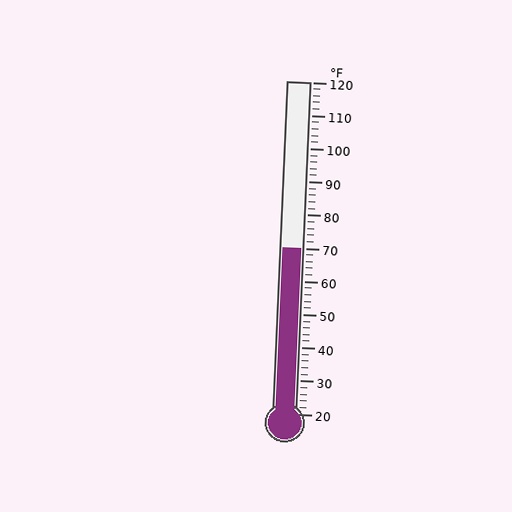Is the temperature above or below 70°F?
The temperature is at 70°F.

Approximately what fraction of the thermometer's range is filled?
The thermometer is filled to approximately 50% of its range.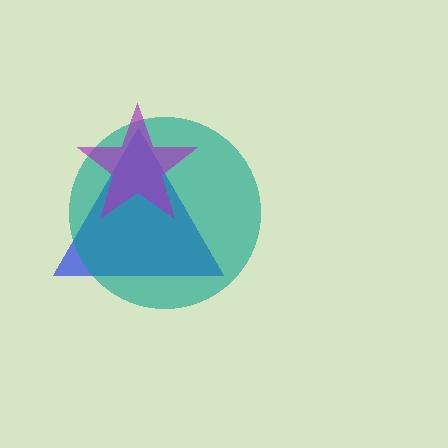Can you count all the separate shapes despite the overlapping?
Yes, there are 3 separate shapes.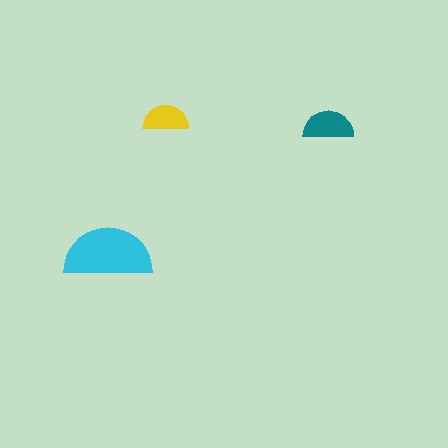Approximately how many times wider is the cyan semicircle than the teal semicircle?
About 1.5 times wider.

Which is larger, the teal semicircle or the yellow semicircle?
The teal one.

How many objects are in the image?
There are 3 objects in the image.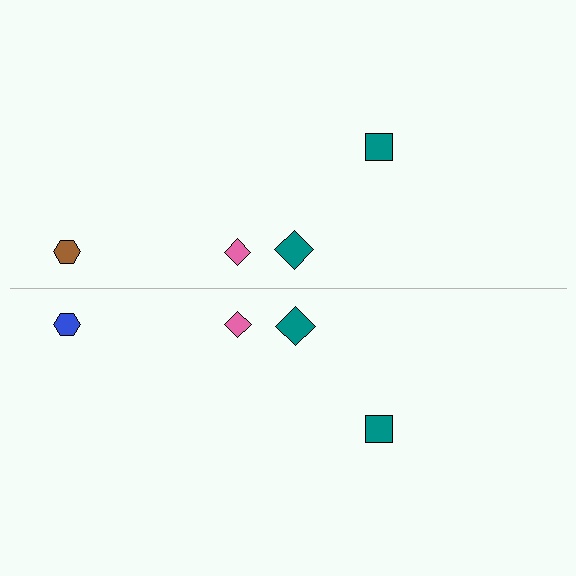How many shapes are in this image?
There are 8 shapes in this image.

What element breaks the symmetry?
The blue hexagon on the bottom side breaks the symmetry — its mirror counterpart is brown.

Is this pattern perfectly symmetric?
No, the pattern is not perfectly symmetric. The blue hexagon on the bottom side breaks the symmetry — its mirror counterpart is brown.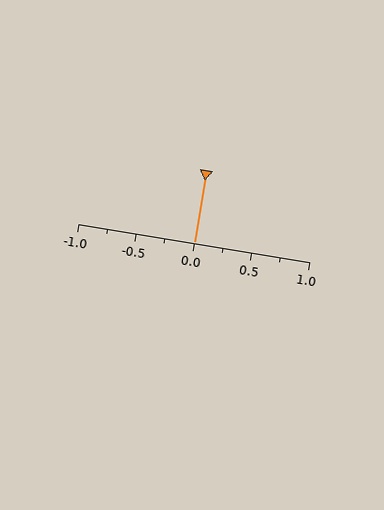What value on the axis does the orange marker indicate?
The marker indicates approximately 0.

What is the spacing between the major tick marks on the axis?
The major ticks are spaced 0.5 apart.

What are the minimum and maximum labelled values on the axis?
The axis runs from -1.0 to 1.0.